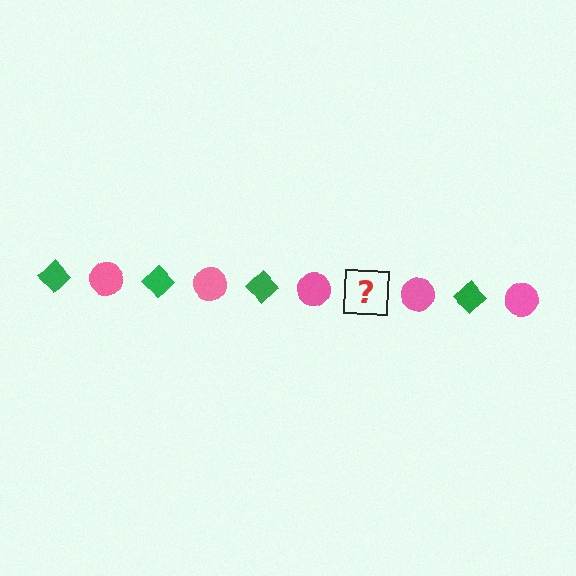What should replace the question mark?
The question mark should be replaced with a green diamond.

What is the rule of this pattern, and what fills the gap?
The rule is that the pattern alternates between green diamond and pink circle. The gap should be filled with a green diamond.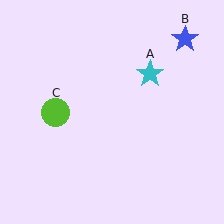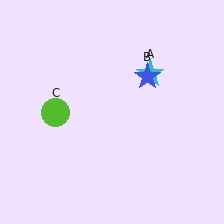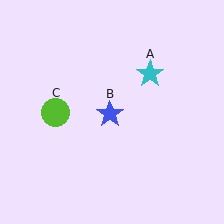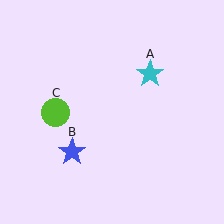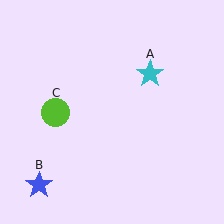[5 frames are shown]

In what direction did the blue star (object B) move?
The blue star (object B) moved down and to the left.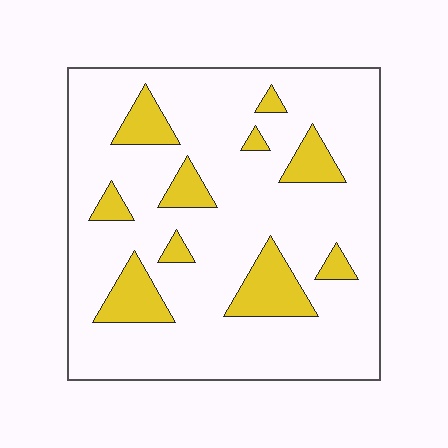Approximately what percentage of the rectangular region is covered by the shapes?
Approximately 15%.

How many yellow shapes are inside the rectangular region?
10.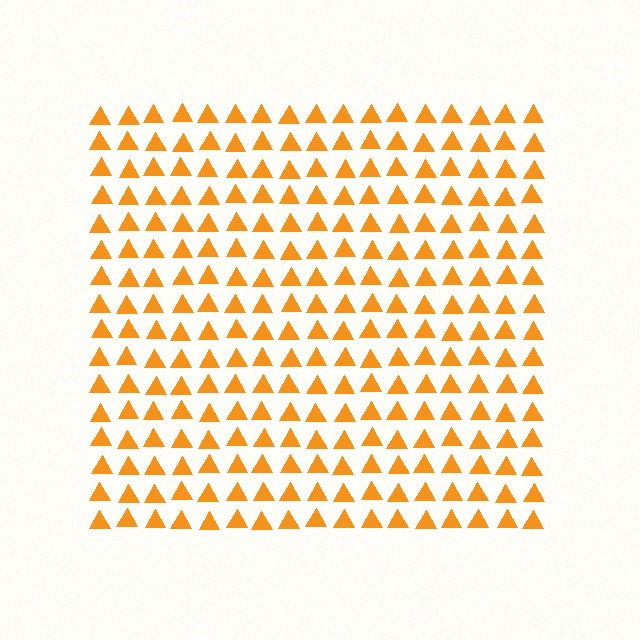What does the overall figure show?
The overall figure shows a square.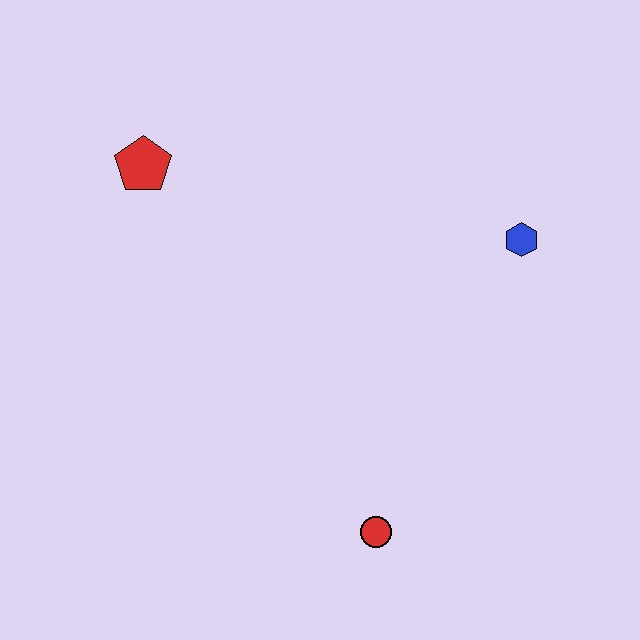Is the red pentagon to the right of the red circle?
No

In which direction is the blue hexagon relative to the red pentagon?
The blue hexagon is to the right of the red pentagon.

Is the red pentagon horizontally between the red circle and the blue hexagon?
No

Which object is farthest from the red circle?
The red pentagon is farthest from the red circle.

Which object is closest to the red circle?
The blue hexagon is closest to the red circle.